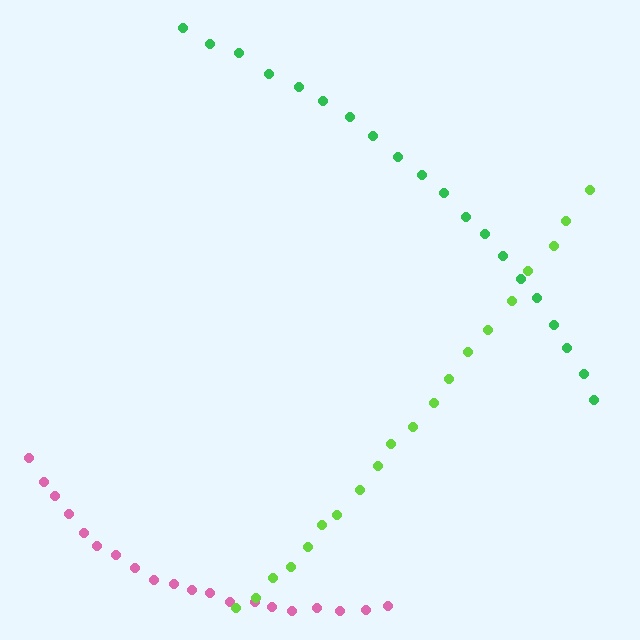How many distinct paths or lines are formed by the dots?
There are 3 distinct paths.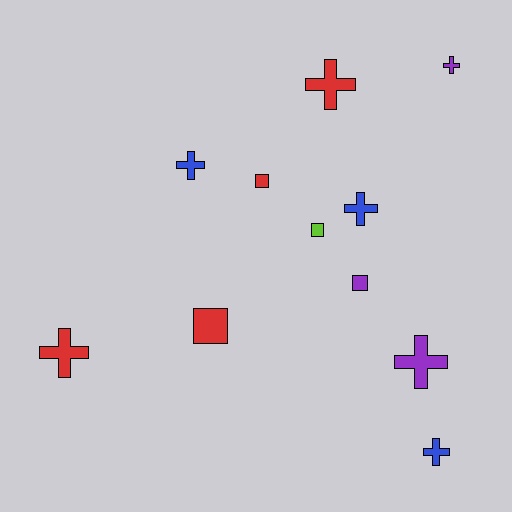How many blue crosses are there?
There are 3 blue crosses.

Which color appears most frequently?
Red, with 4 objects.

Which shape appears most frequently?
Cross, with 7 objects.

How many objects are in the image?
There are 11 objects.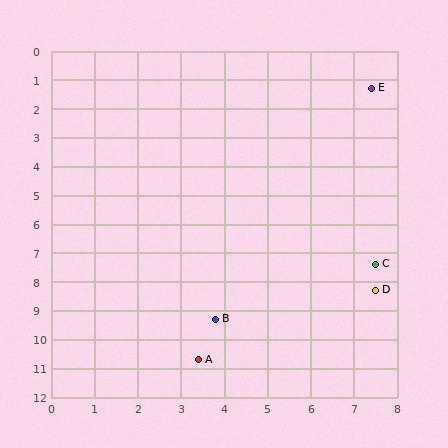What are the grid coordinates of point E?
Point E is at approximately (7.4, 1.3).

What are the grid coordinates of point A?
Point A is at approximately (3.4, 10.7).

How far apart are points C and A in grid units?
Points C and A are about 5.3 grid units apart.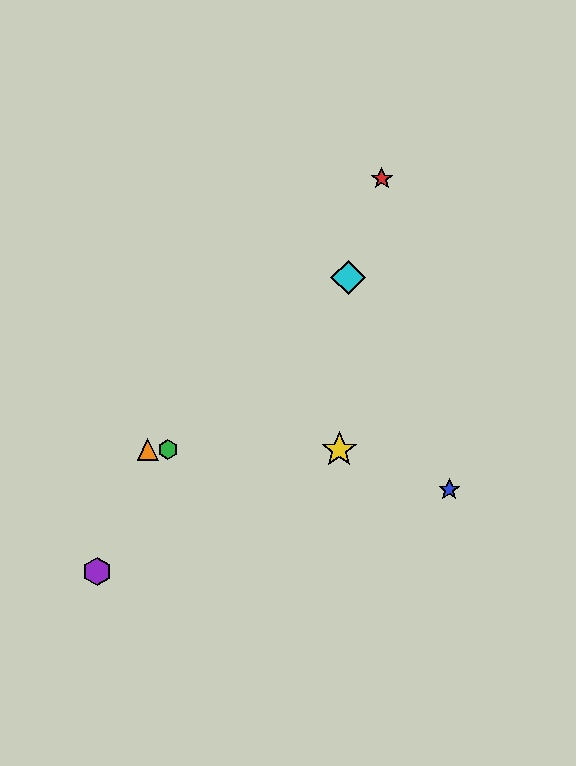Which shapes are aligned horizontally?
The green hexagon, the yellow star, the orange triangle are aligned horizontally.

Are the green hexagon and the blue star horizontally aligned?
No, the green hexagon is at y≈450 and the blue star is at y≈490.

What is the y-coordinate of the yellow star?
The yellow star is at y≈450.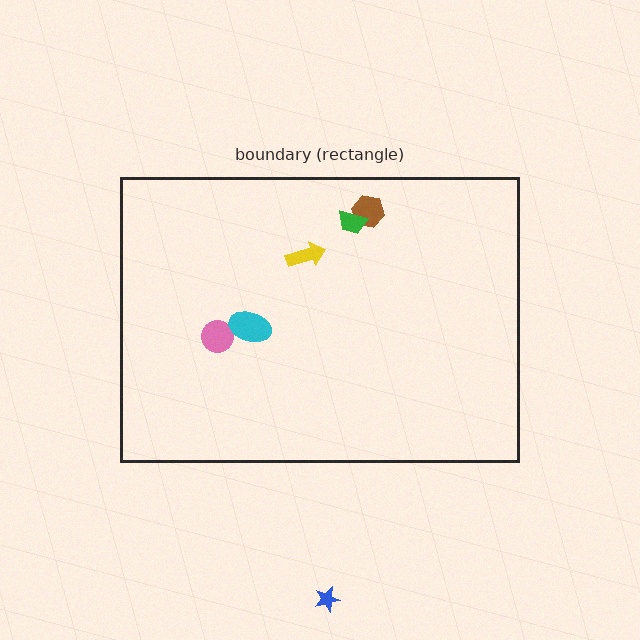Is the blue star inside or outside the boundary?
Outside.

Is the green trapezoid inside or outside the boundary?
Inside.